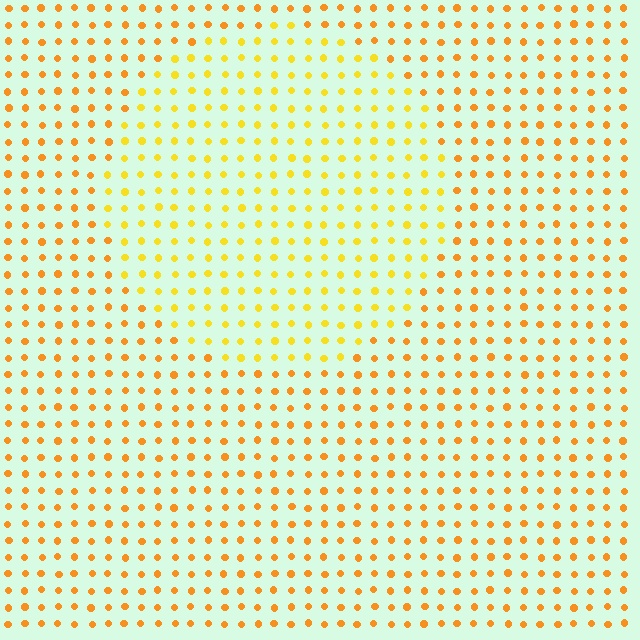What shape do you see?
I see a circle.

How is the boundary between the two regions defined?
The boundary is defined purely by a slight shift in hue (about 22 degrees). Spacing, size, and orientation are identical on both sides.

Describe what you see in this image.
The image is filled with small orange elements in a uniform arrangement. A circle-shaped region is visible where the elements are tinted to a slightly different hue, forming a subtle color boundary.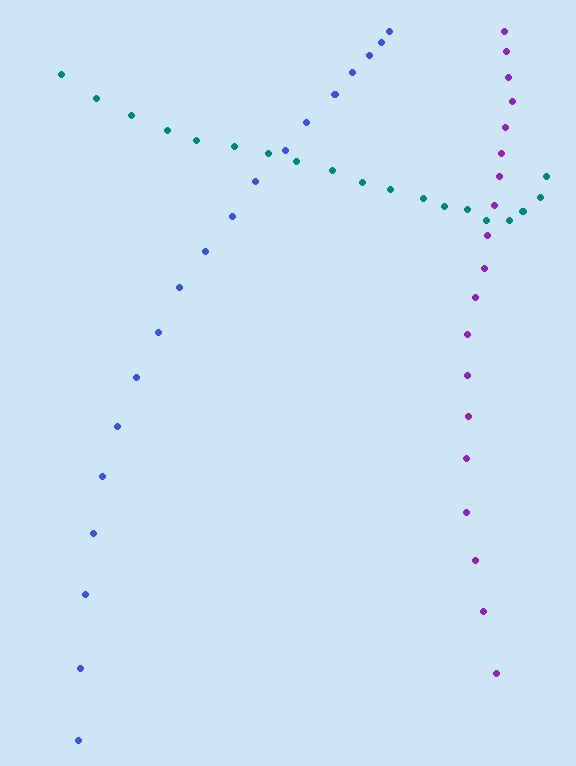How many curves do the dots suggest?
There are 3 distinct paths.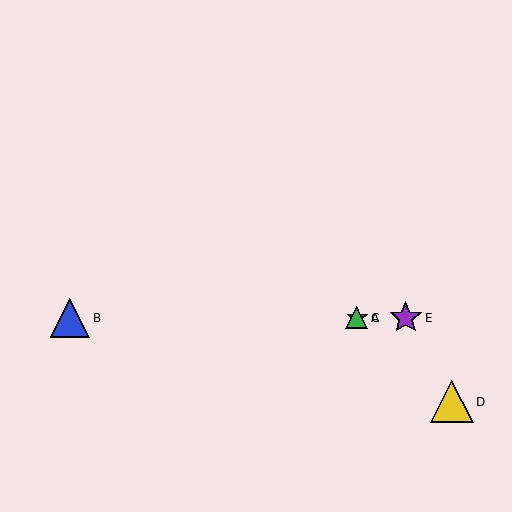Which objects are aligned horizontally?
Objects A, B, C, E are aligned horizontally.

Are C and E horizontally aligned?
Yes, both are at y≈318.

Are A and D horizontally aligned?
No, A is at y≈318 and D is at y≈402.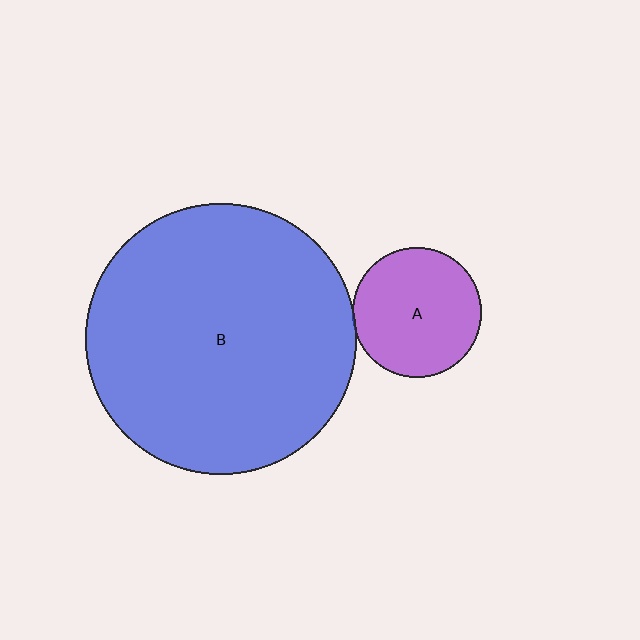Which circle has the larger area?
Circle B (blue).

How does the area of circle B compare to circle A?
Approximately 4.4 times.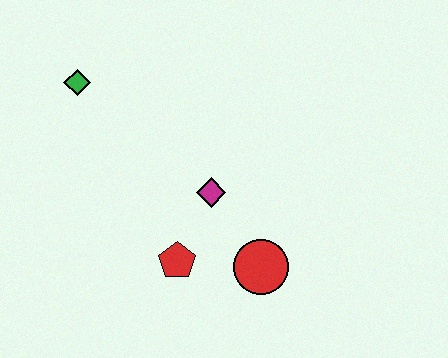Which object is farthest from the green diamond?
The red circle is farthest from the green diamond.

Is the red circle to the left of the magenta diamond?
No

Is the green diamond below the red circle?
No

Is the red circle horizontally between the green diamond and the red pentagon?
No